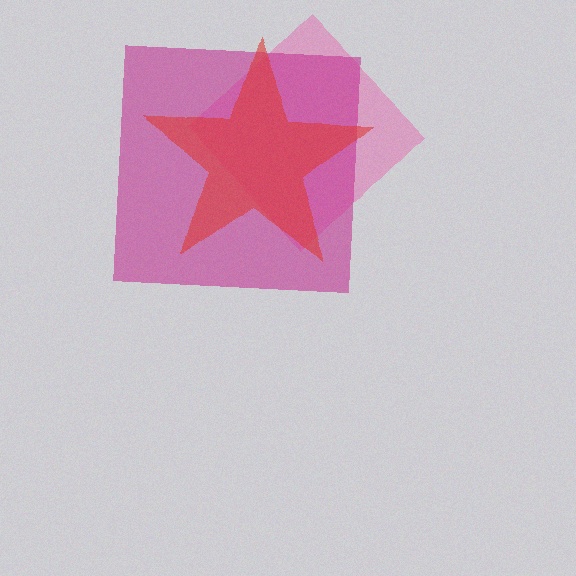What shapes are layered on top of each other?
The layered shapes are: a pink diamond, a magenta square, a red star.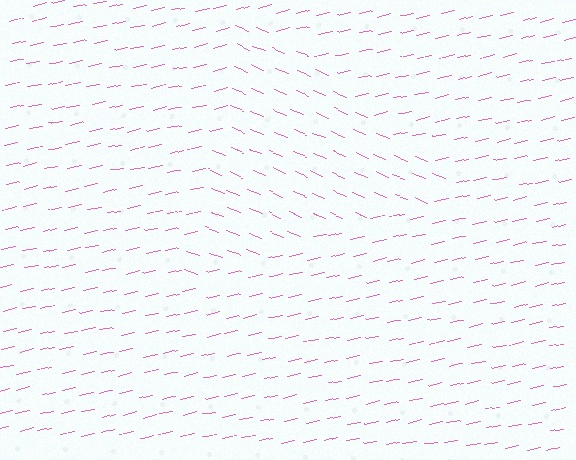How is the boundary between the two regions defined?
The boundary is defined purely by a change in line orientation (approximately 34 degrees difference). All lines are the same color and thickness.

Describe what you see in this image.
The image is filled with small pink line segments. A triangle region in the image has lines oriented differently from the surrounding lines, creating a visible texture boundary.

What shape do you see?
I see a triangle.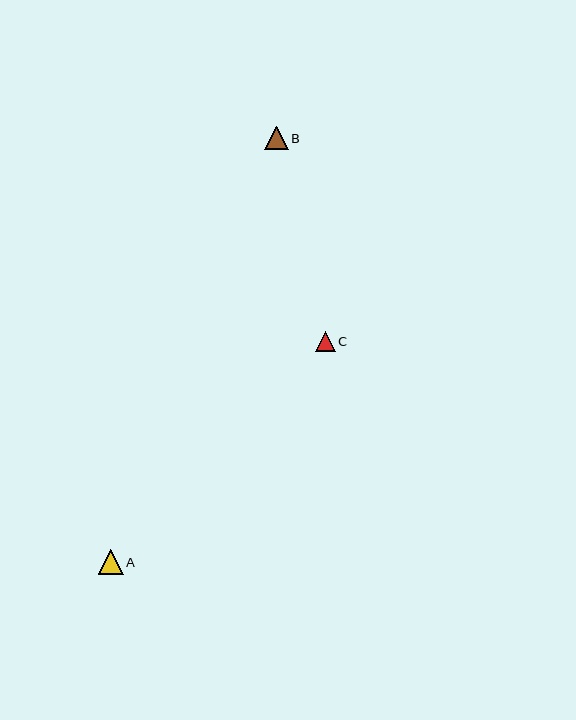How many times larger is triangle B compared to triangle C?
Triangle B is approximately 1.1 times the size of triangle C.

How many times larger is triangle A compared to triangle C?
Triangle A is approximately 1.2 times the size of triangle C.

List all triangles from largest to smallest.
From largest to smallest: A, B, C.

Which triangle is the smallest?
Triangle C is the smallest with a size of approximately 20 pixels.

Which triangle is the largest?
Triangle A is the largest with a size of approximately 25 pixels.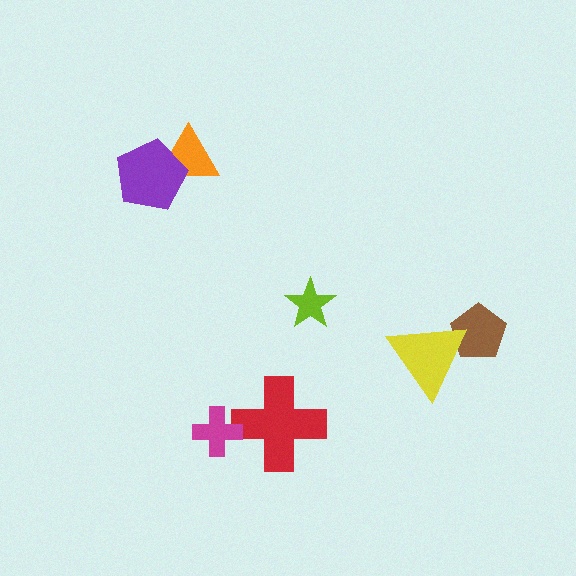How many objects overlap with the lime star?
0 objects overlap with the lime star.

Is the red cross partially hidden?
Yes, it is partially covered by another shape.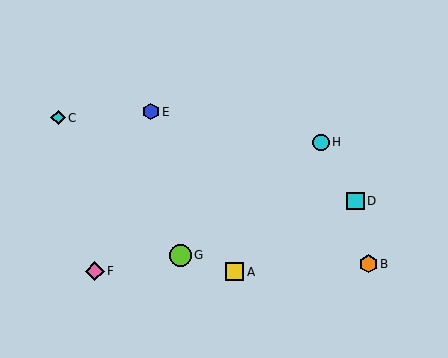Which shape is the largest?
The lime circle (labeled G) is the largest.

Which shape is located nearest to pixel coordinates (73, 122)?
The cyan diamond (labeled C) at (58, 118) is nearest to that location.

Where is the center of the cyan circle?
The center of the cyan circle is at (321, 143).